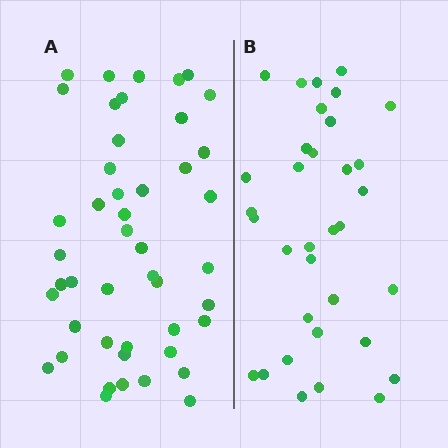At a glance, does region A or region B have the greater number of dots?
Region A (the left region) has more dots.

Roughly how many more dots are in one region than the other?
Region A has roughly 12 or so more dots than region B.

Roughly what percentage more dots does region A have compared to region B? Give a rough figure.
About 35% more.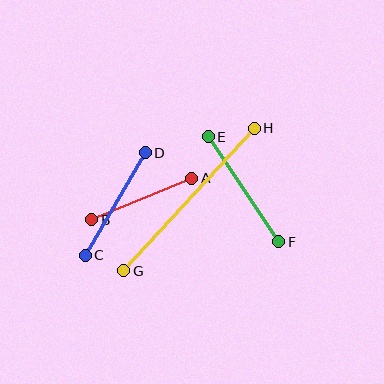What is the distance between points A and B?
The distance is approximately 108 pixels.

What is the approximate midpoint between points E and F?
The midpoint is at approximately (244, 189) pixels.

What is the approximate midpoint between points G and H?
The midpoint is at approximately (189, 200) pixels.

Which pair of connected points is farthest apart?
Points G and H are farthest apart.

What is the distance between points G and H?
The distance is approximately 193 pixels.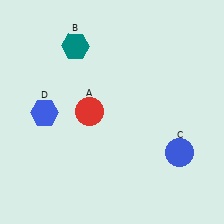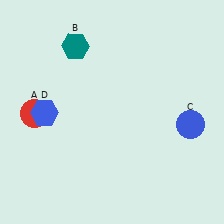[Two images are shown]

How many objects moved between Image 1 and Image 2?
2 objects moved between the two images.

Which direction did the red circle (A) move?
The red circle (A) moved left.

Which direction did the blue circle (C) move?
The blue circle (C) moved up.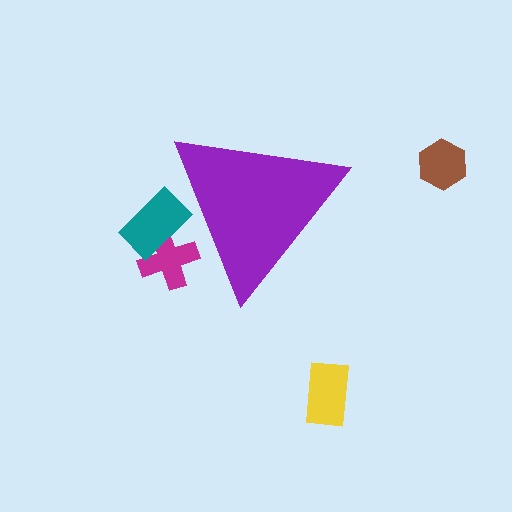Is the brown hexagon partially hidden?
No, the brown hexagon is fully visible.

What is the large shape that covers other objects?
A purple triangle.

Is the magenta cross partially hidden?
Yes, the magenta cross is partially hidden behind the purple triangle.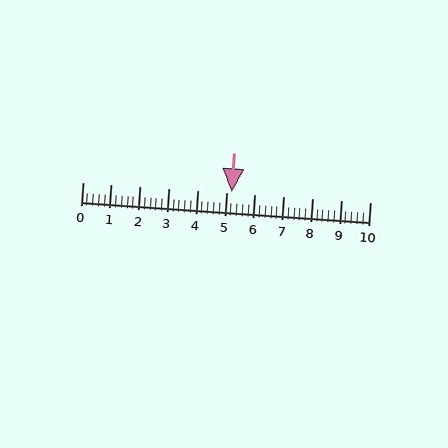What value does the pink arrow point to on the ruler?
The pink arrow points to approximately 5.2.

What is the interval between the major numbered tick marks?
The major tick marks are spaced 1 units apart.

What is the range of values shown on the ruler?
The ruler shows values from 0 to 10.